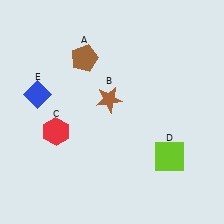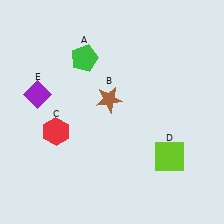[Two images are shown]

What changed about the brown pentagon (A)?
In Image 1, A is brown. In Image 2, it changed to green.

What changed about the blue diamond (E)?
In Image 1, E is blue. In Image 2, it changed to purple.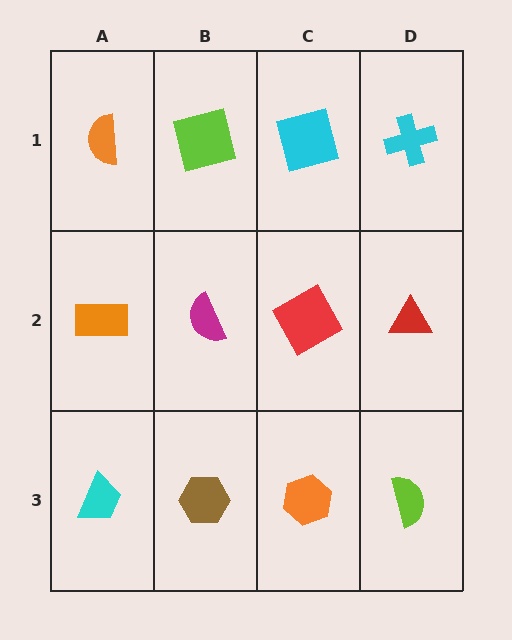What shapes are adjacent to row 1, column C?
A red square (row 2, column C), a lime square (row 1, column B), a cyan cross (row 1, column D).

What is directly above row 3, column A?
An orange rectangle.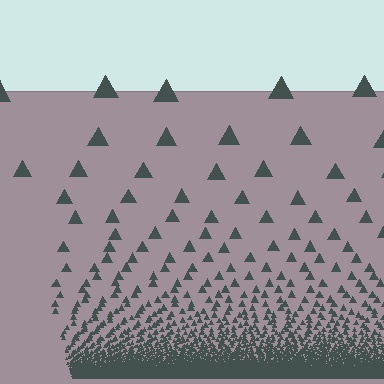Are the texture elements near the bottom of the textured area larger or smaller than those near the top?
Smaller. The gradient is inverted — elements near the bottom are smaller and denser.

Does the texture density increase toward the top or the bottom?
Density increases toward the bottom.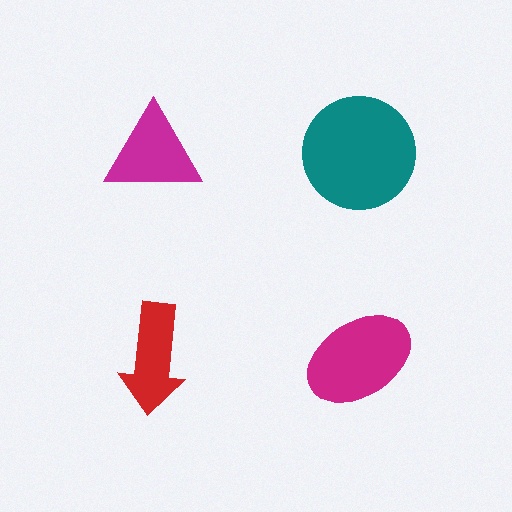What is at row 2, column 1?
A red arrow.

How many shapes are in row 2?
2 shapes.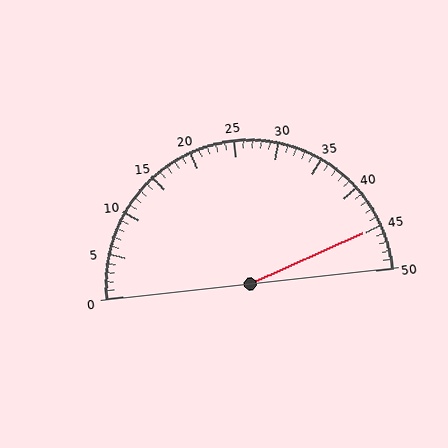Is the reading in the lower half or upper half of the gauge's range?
The reading is in the upper half of the range (0 to 50).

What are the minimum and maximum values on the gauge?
The gauge ranges from 0 to 50.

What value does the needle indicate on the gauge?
The needle indicates approximately 45.